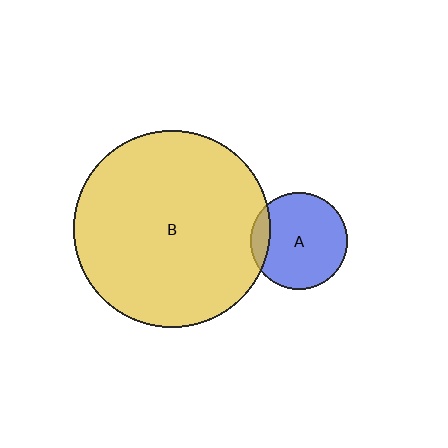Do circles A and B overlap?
Yes.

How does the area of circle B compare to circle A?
Approximately 4.1 times.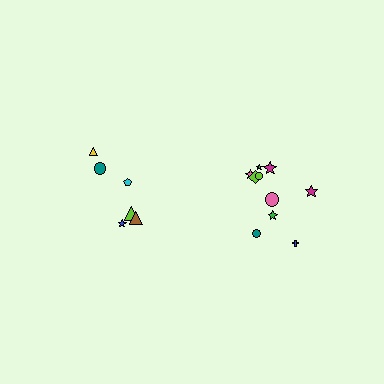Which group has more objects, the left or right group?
The right group.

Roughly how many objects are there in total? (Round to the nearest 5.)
Roughly 15 objects in total.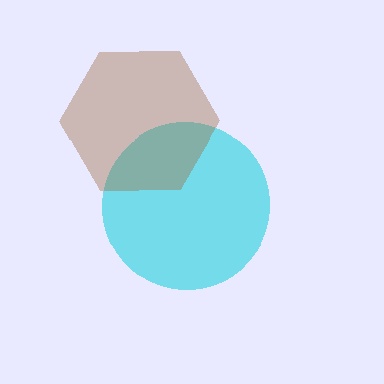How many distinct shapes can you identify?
There are 2 distinct shapes: a cyan circle, a brown hexagon.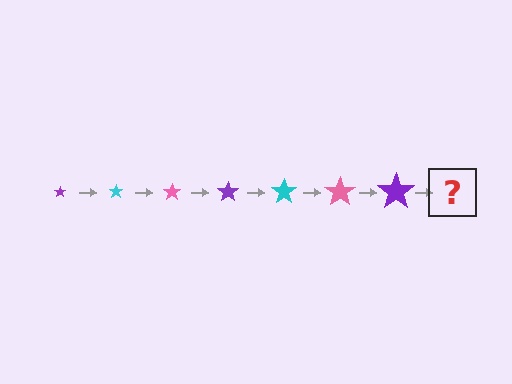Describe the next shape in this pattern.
It should be a cyan star, larger than the previous one.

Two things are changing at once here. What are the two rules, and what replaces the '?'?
The two rules are that the star grows larger each step and the color cycles through purple, cyan, and pink. The '?' should be a cyan star, larger than the previous one.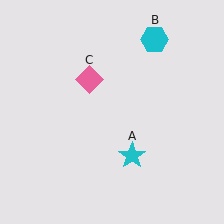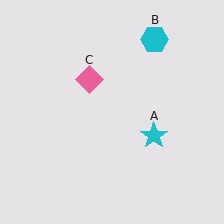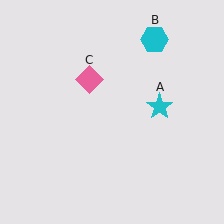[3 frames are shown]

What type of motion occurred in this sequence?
The cyan star (object A) rotated counterclockwise around the center of the scene.